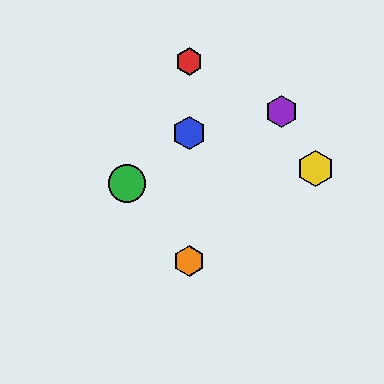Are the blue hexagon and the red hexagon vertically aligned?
Yes, both are at x≈189.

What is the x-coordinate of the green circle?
The green circle is at x≈127.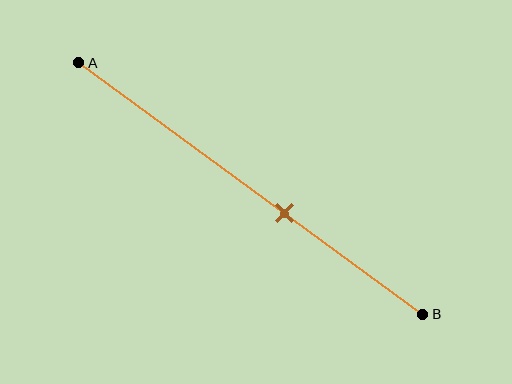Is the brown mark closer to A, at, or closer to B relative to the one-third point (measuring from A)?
The brown mark is closer to point B than the one-third point of segment AB.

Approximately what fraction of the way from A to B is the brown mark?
The brown mark is approximately 60% of the way from A to B.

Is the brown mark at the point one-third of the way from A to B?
No, the mark is at about 60% from A, not at the 33% one-third point.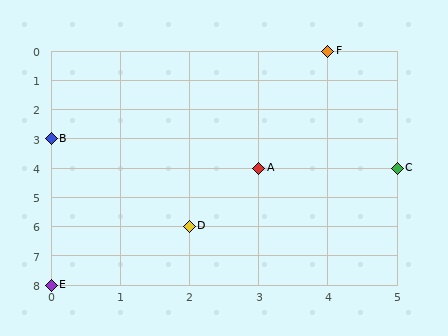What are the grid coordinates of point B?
Point B is at grid coordinates (0, 3).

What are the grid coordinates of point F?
Point F is at grid coordinates (4, 0).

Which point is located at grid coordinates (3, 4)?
Point A is at (3, 4).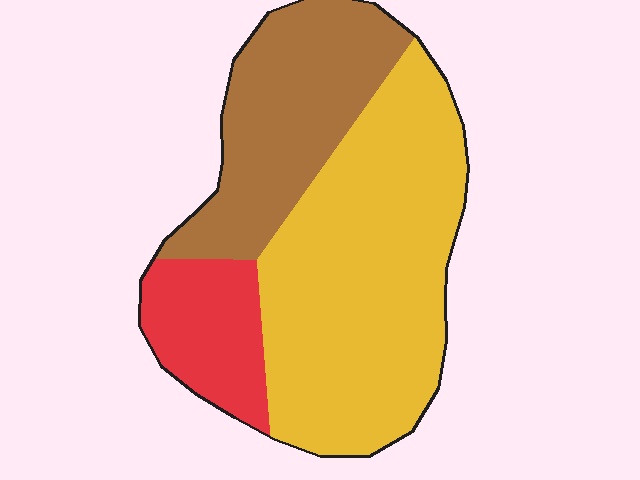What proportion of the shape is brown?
Brown covers roughly 30% of the shape.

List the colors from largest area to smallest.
From largest to smallest: yellow, brown, red.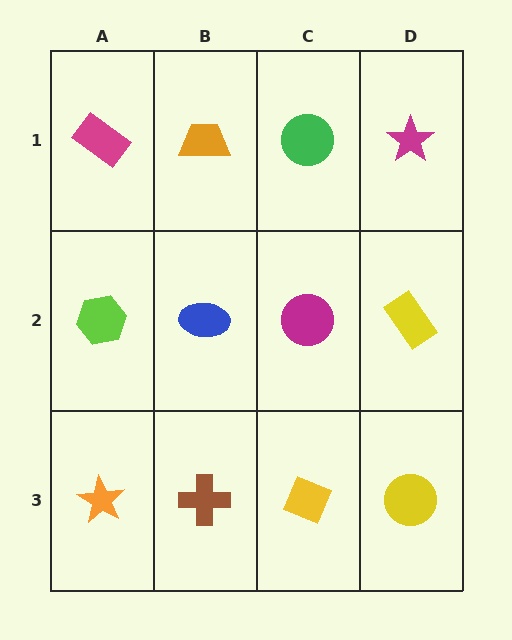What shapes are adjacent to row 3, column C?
A magenta circle (row 2, column C), a brown cross (row 3, column B), a yellow circle (row 3, column D).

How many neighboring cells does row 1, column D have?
2.